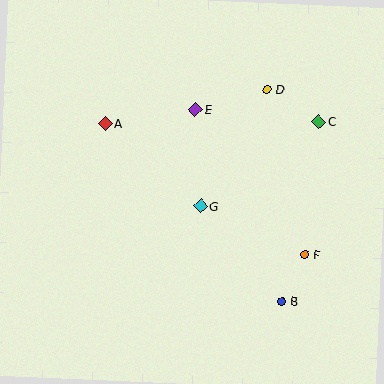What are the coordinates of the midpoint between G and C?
The midpoint between G and C is at (260, 164).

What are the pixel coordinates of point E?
Point E is at (195, 110).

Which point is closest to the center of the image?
Point G at (201, 206) is closest to the center.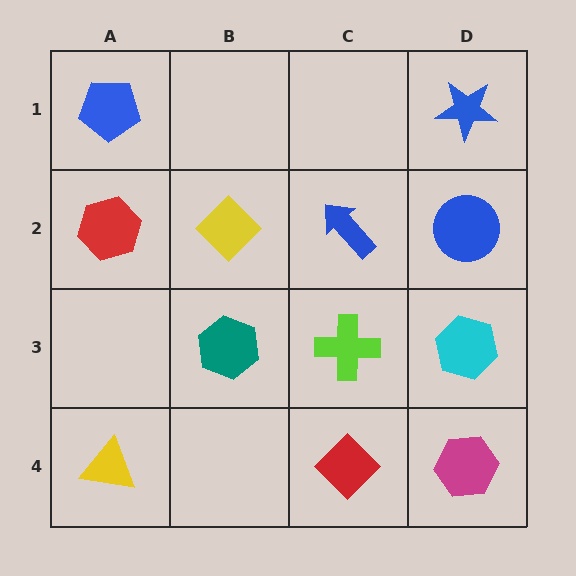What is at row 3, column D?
A cyan hexagon.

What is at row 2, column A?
A red hexagon.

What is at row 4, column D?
A magenta hexagon.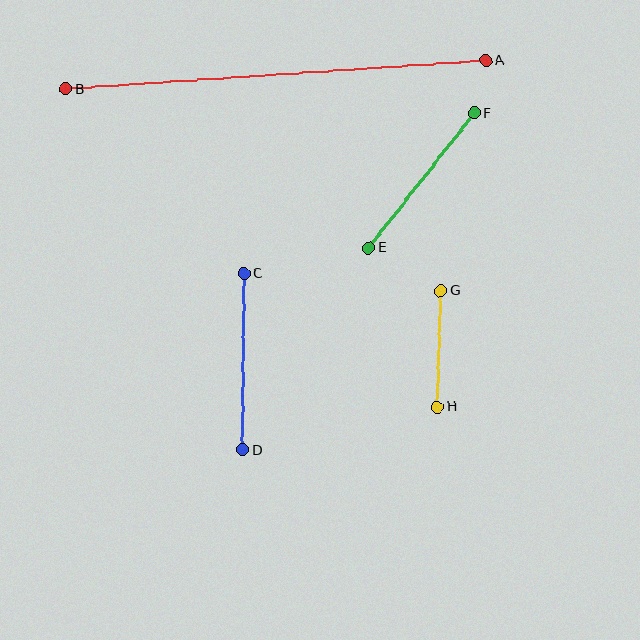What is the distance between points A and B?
The distance is approximately 421 pixels.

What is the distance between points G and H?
The distance is approximately 116 pixels.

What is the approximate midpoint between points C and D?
The midpoint is at approximately (243, 362) pixels.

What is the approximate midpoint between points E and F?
The midpoint is at approximately (421, 180) pixels.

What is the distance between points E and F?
The distance is approximately 171 pixels.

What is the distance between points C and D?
The distance is approximately 177 pixels.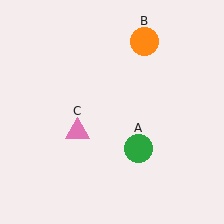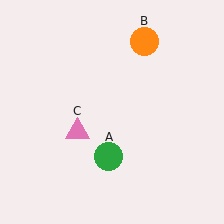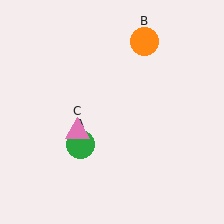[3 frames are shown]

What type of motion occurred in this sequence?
The green circle (object A) rotated clockwise around the center of the scene.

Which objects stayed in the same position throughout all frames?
Orange circle (object B) and pink triangle (object C) remained stationary.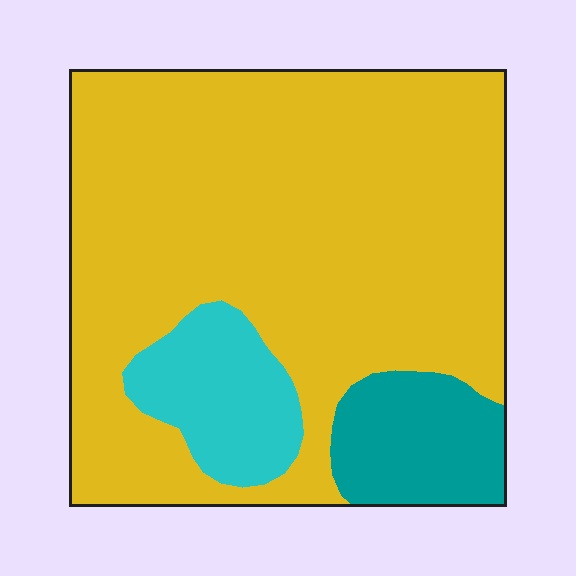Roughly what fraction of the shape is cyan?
Cyan takes up less than a sixth of the shape.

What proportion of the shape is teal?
Teal takes up about one tenth (1/10) of the shape.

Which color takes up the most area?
Yellow, at roughly 80%.